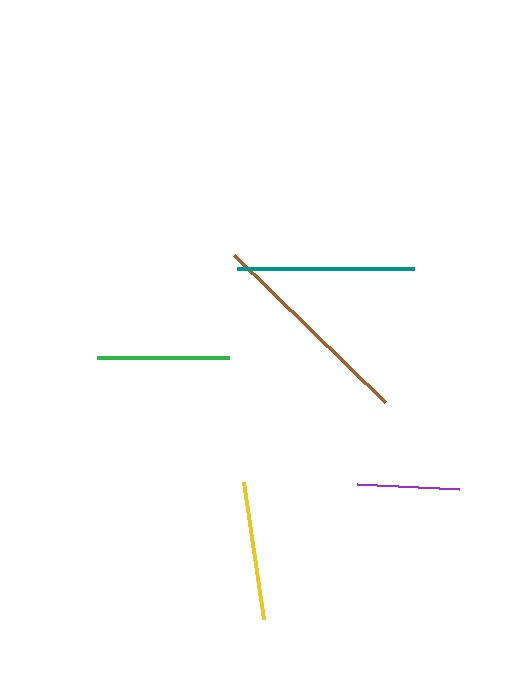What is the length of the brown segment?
The brown segment is approximately 210 pixels long.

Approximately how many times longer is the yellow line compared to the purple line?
The yellow line is approximately 1.4 times the length of the purple line.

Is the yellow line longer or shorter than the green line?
The yellow line is longer than the green line.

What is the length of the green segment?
The green segment is approximately 132 pixels long.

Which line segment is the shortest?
The purple line is the shortest at approximately 102 pixels.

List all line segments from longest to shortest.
From longest to shortest: brown, teal, yellow, green, purple.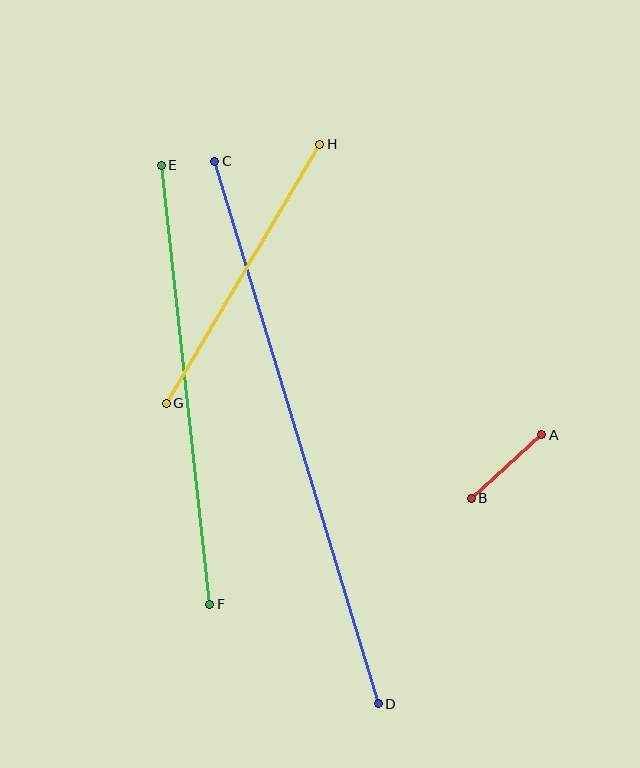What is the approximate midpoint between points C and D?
The midpoint is at approximately (297, 432) pixels.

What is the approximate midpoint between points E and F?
The midpoint is at approximately (185, 385) pixels.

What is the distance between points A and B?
The distance is approximately 95 pixels.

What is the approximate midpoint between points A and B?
The midpoint is at approximately (507, 467) pixels.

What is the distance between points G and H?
The distance is approximately 301 pixels.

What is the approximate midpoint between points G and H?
The midpoint is at approximately (243, 274) pixels.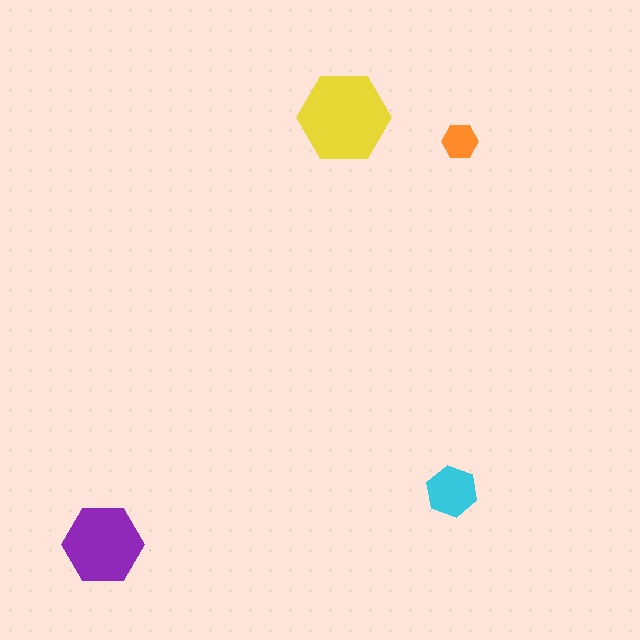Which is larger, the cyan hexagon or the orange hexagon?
The cyan one.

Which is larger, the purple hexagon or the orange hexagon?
The purple one.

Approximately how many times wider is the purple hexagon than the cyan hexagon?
About 1.5 times wider.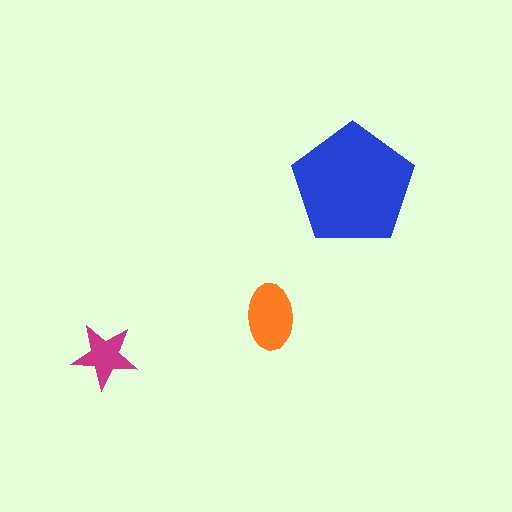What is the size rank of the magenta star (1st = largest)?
3rd.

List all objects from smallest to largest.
The magenta star, the orange ellipse, the blue pentagon.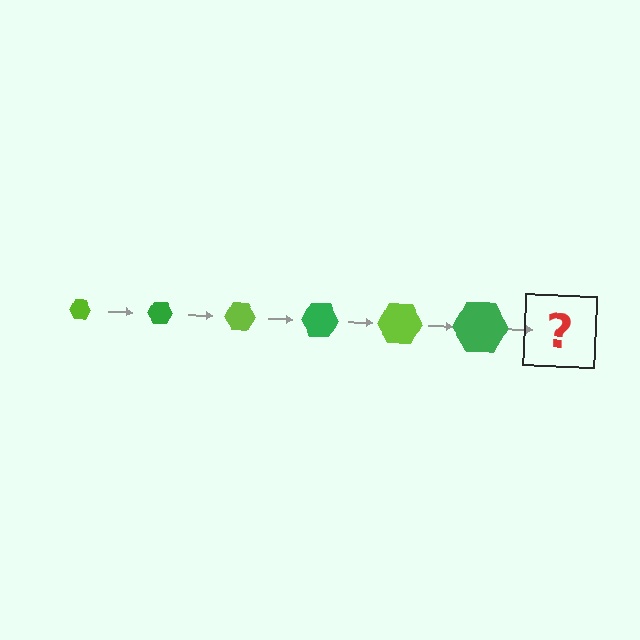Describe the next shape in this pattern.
It should be a lime hexagon, larger than the previous one.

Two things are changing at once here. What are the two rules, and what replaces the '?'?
The two rules are that the hexagon grows larger each step and the color cycles through lime and green. The '?' should be a lime hexagon, larger than the previous one.